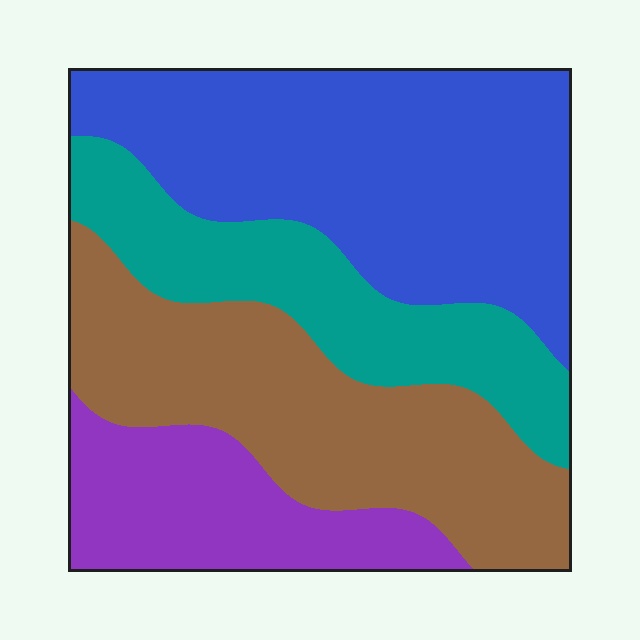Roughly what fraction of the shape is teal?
Teal takes up about one fifth (1/5) of the shape.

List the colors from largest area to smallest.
From largest to smallest: blue, brown, teal, purple.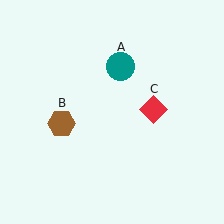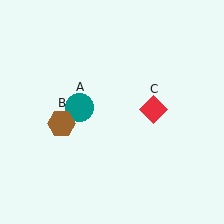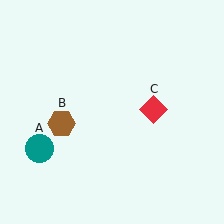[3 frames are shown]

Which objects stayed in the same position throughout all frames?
Brown hexagon (object B) and red diamond (object C) remained stationary.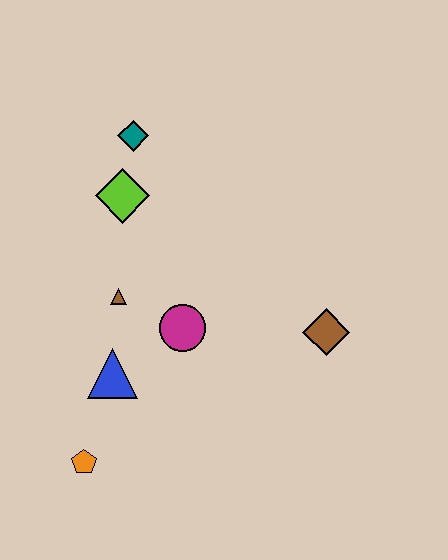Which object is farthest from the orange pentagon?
The teal diamond is farthest from the orange pentagon.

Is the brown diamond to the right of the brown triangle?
Yes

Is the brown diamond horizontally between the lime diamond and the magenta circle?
No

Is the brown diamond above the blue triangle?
Yes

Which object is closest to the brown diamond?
The magenta circle is closest to the brown diamond.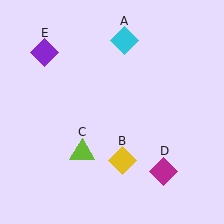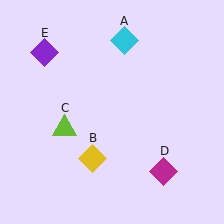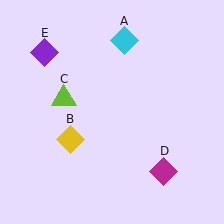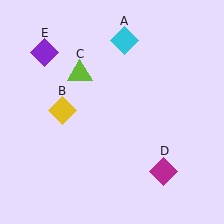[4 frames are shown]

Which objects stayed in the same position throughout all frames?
Cyan diamond (object A) and magenta diamond (object D) and purple diamond (object E) remained stationary.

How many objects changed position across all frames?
2 objects changed position: yellow diamond (object B), lime triangle (object C).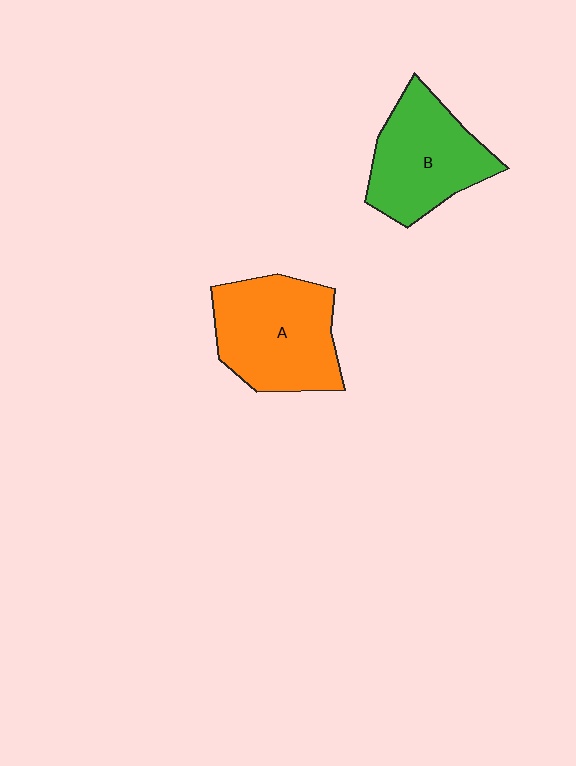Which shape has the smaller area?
Shape B (green).